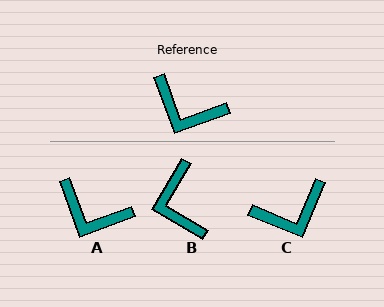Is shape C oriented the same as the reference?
No, it is off by about 48 degrees.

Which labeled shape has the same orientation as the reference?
A.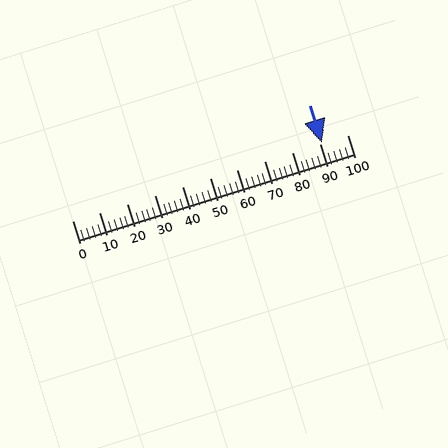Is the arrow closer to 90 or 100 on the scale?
The arrow is closer to 90.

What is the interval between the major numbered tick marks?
The major tick marks are spaced 10 units apart.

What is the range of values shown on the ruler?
The ruler shows values from 0 to 100.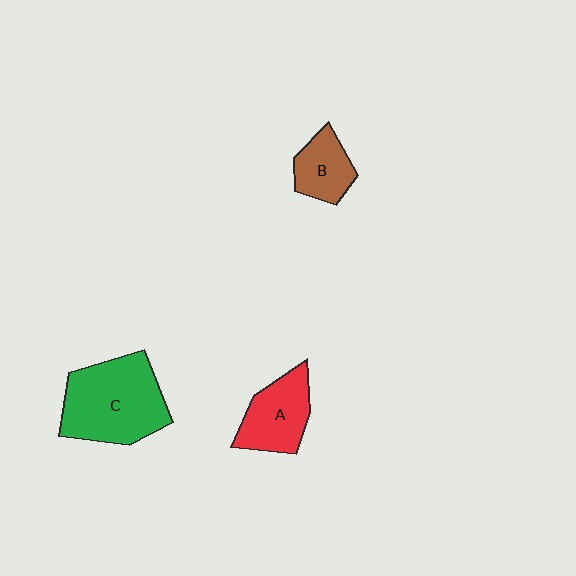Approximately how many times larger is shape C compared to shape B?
Approximately 2.3 times.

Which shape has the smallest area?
Shape B (brown).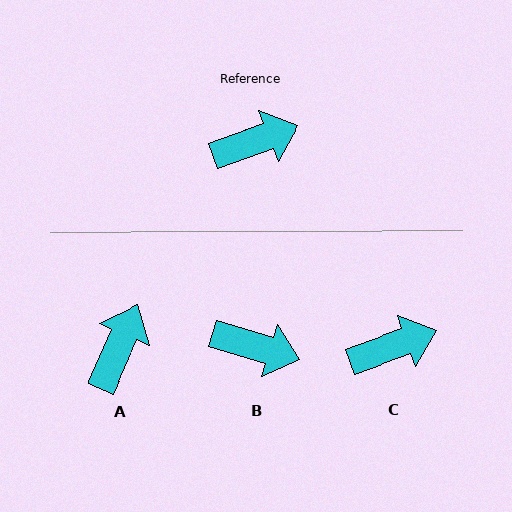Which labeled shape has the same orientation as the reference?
C.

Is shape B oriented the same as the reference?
No, it is off by about 37 degrees.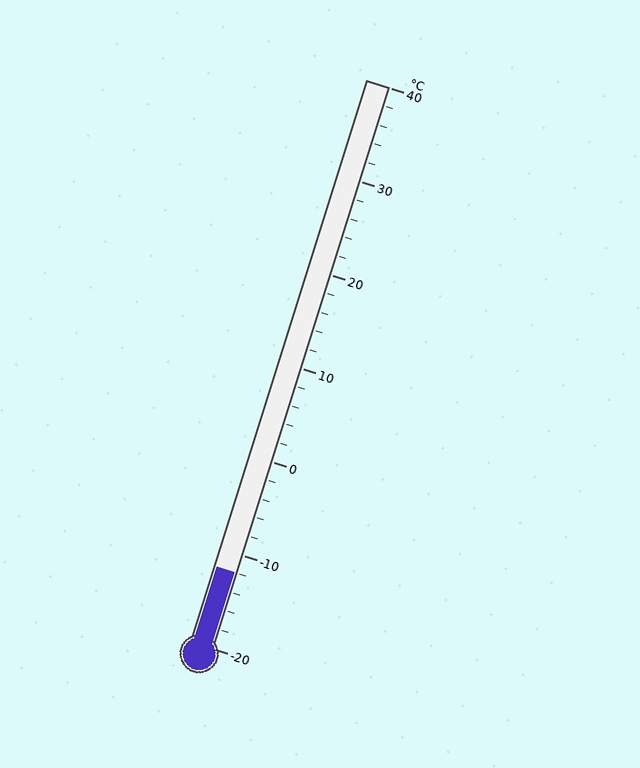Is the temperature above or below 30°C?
The temperature is below 30°C.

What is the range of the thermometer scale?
The thermometer scale ranges from -20°C to 40°C.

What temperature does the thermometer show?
The thermometer shows approximately -12°C.